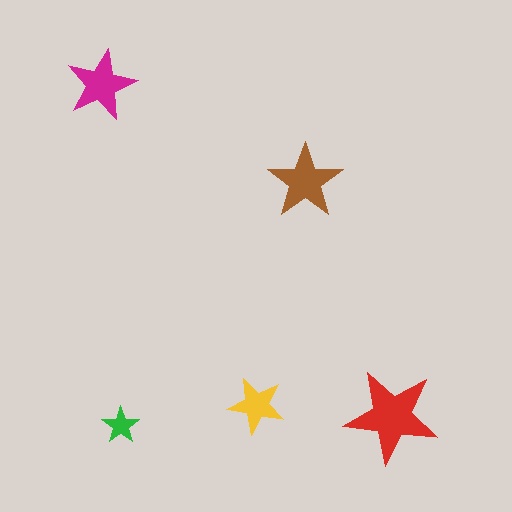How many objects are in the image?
There are 5 objects in the image.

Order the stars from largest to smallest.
the red one, the brown one, the magenta one, the yellow one, the green one.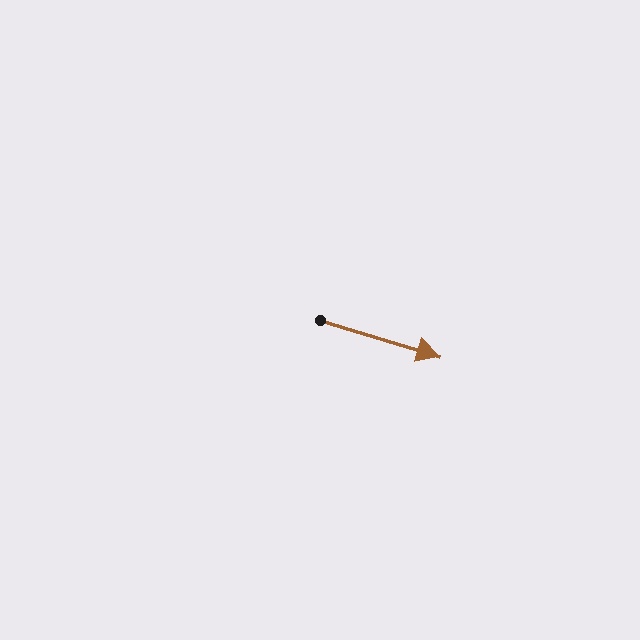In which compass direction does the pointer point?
East.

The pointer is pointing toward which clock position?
Roughly 4 o'clock.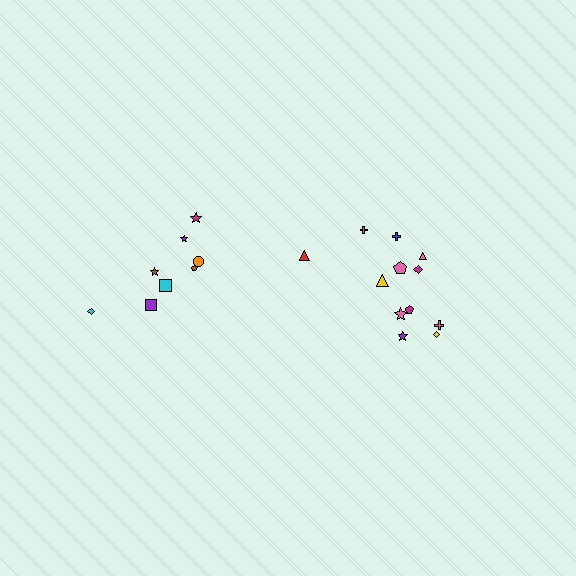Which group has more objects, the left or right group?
The right group.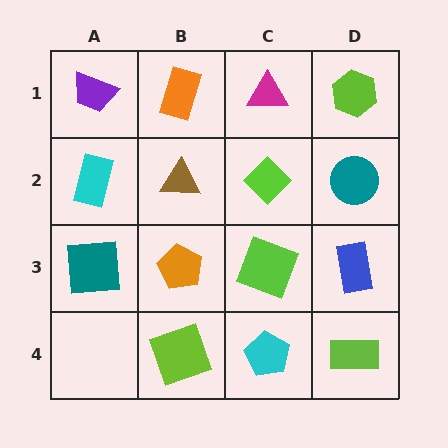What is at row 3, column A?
A teal square.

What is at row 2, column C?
A lime diamond.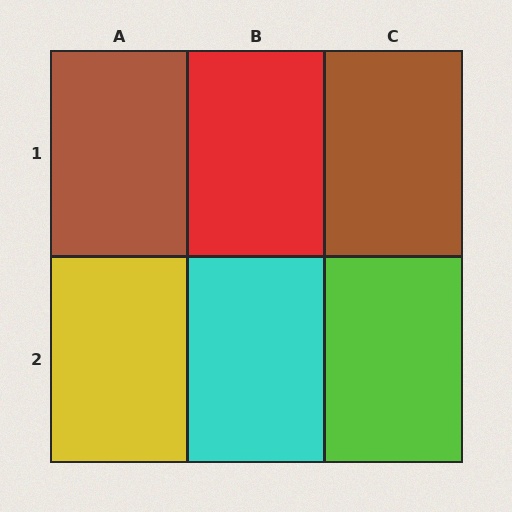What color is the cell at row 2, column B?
Cyan.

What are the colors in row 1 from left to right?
Brown, red, brown.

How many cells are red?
1 cell is red.